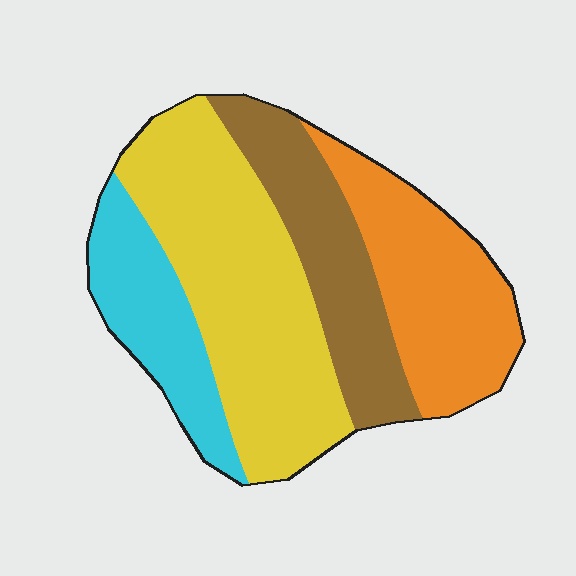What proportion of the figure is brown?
Brown covers about 20% of the figure.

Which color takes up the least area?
Cyan, at roughly 15%.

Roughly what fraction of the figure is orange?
Orange takes up about one quarter (1/4) of the figure.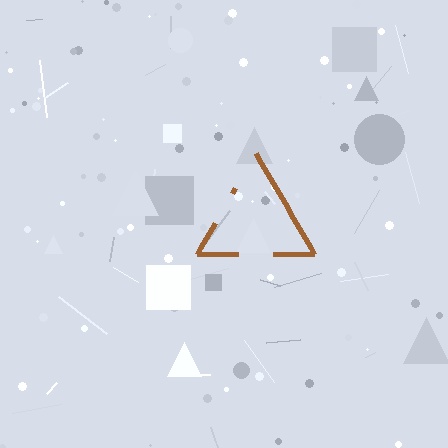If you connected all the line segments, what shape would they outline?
They would outline a triangle.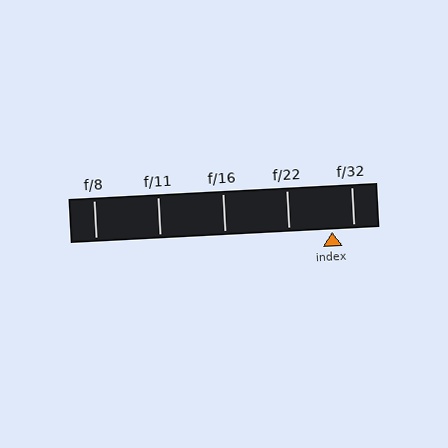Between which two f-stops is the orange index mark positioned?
The index mark is between f/22 and f/32.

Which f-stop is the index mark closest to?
The index mark is closest to f/32.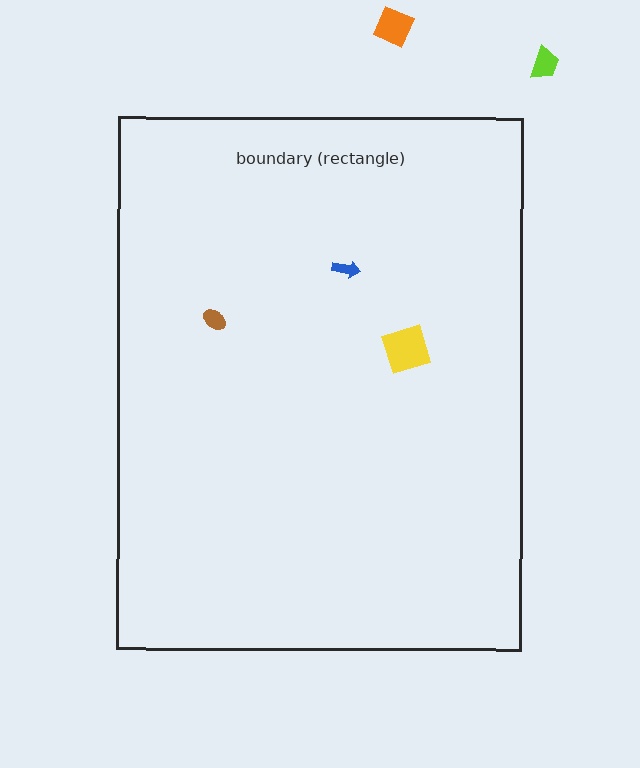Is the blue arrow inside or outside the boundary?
Inside.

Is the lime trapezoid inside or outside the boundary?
Outside.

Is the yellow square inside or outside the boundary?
Inside.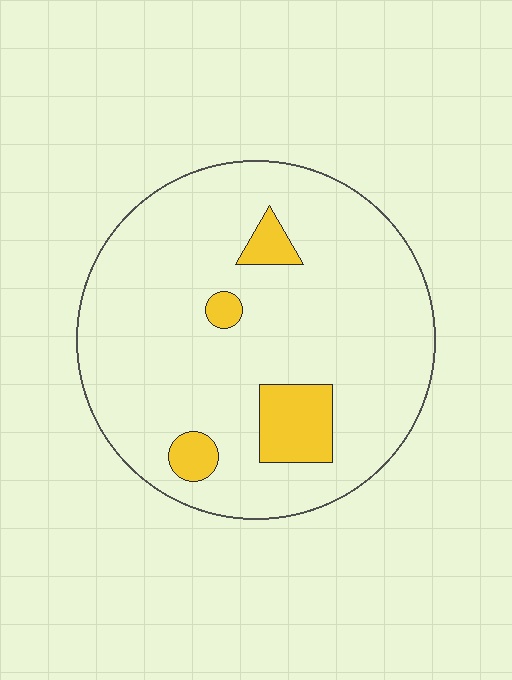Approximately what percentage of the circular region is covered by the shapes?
Approximately 10%.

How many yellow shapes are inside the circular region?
4.